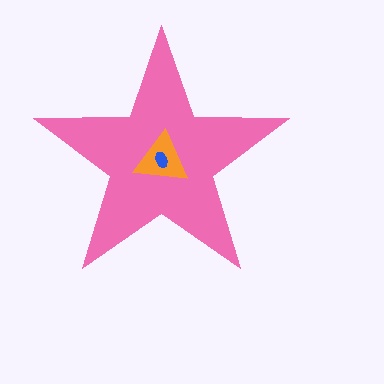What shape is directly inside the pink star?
The orange triangle.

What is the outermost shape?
The pink star.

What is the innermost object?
The blue ellipse.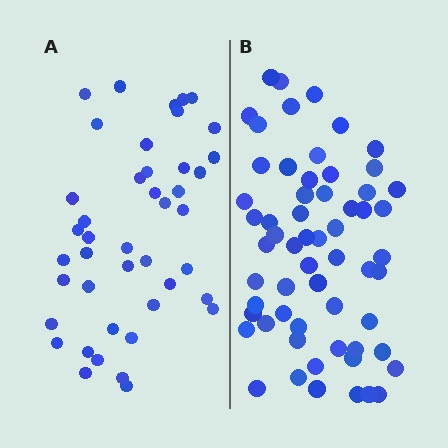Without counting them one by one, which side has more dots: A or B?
Region B (the right region) has more dots.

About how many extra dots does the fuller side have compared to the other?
Region B has approximately 15 more dots than region A.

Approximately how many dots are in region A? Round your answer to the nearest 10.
About 40 dots. (The exact count is 43, which rounds to 40.)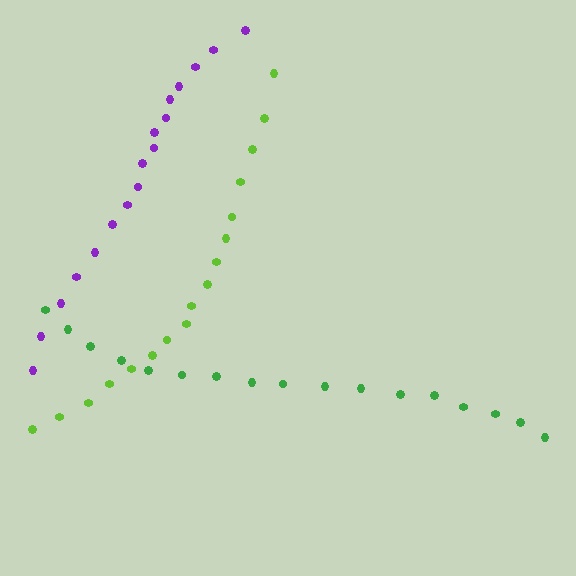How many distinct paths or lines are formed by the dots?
There are 3 distinct paths.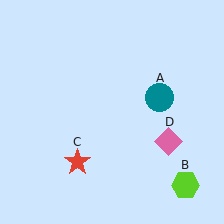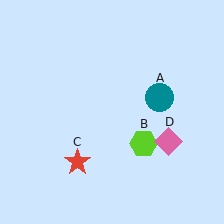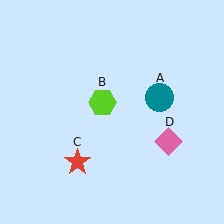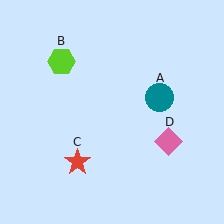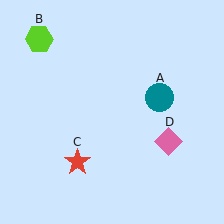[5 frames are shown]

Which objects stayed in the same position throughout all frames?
Teal circle (object A) and red star (object C) and pink diamond (object D) remained stationary.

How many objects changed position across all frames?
1 object changed position: lime hexagon (object B).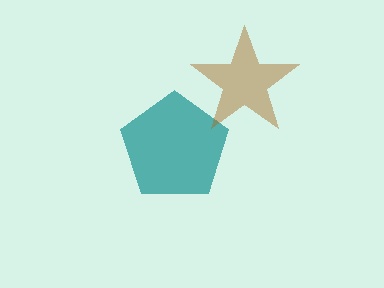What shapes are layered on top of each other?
The layered shapes are: a teal pentagon, a brown star.